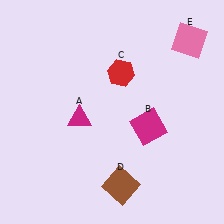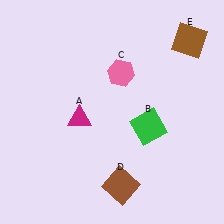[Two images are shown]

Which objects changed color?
B changed from magenta to green. C changed from red to pink. E changed from pink to brown.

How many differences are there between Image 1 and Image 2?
There are 3 differences between the two images.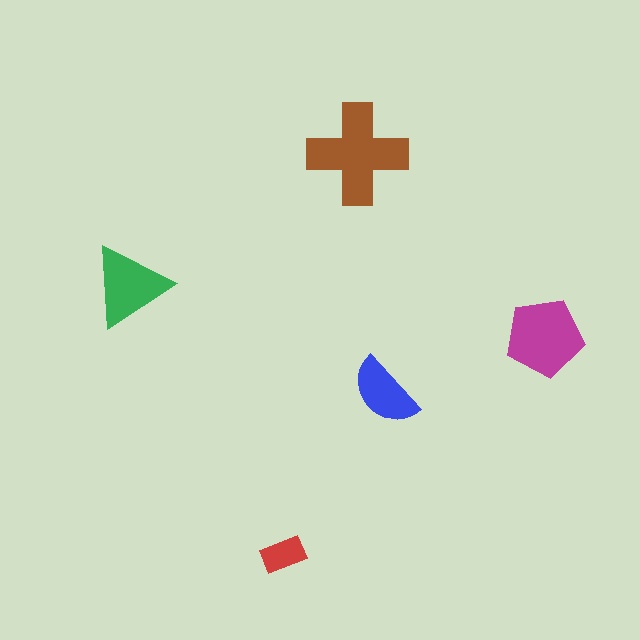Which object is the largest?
The brown cross.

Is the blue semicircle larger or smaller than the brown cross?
Smaller.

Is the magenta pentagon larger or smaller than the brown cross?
Smaller.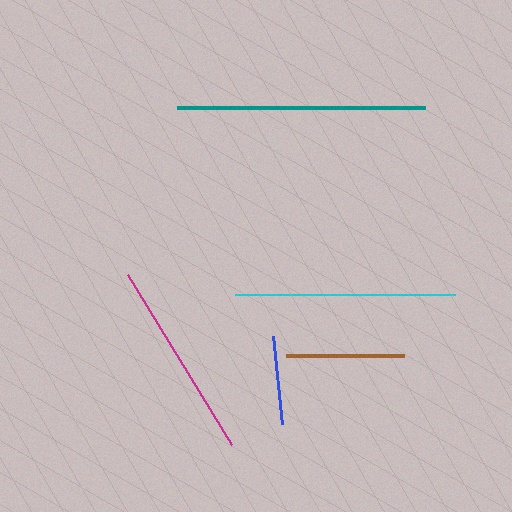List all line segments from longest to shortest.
From longest to shortest: teal, cyan, magenta, brown, blue.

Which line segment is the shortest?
The blue line is the shortest at approximately 88 pixels.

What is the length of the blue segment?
The blue segment is approximately 88 pixels long.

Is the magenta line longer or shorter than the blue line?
The magenta line is longer than the blue line.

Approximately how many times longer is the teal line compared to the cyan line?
The teal line is approximately 1.1 times the length of the cyan line.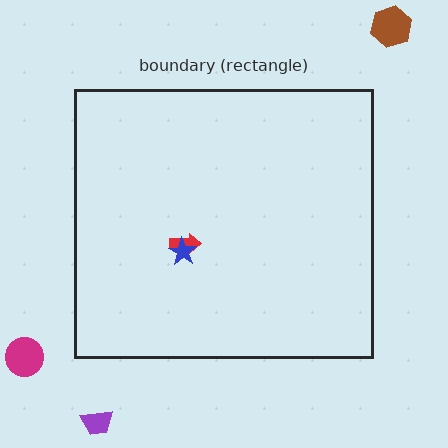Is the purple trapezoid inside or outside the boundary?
Outside.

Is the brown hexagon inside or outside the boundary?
Outside.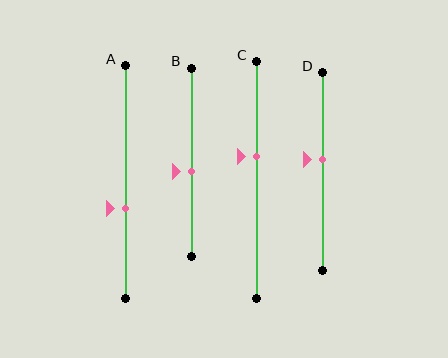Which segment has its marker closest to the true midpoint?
Segment B has its marker closest to the true midpoint.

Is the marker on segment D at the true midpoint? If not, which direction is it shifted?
No, the marker on segment D is shifted upward by about 6% of the segment length.